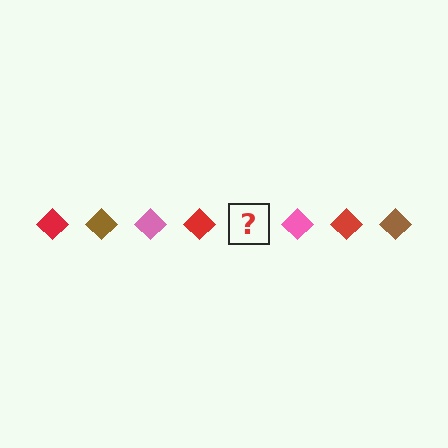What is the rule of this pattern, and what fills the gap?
The rule is that the pattern cycles through red, brown, pink diamonds. The gap should be filled with a brown diamond.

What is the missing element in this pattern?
The missing element is a brown diamond.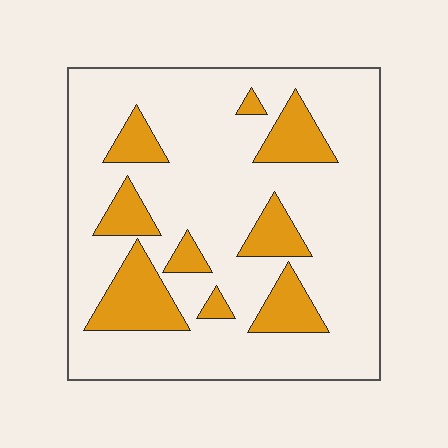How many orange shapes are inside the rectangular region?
9.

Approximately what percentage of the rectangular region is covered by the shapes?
Approximately 20%.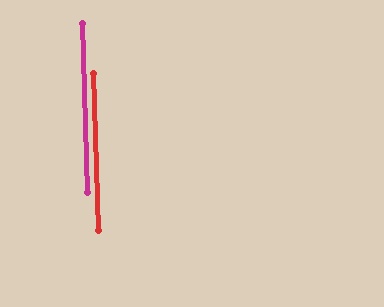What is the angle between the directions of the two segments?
Approximately 0 degrees.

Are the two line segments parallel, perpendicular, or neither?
Parallel — their directions differ by only 0.2°.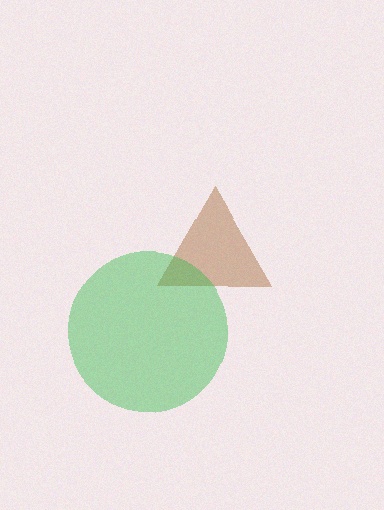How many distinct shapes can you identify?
There are 2 distinct shapes: a brown triangle, a green circle.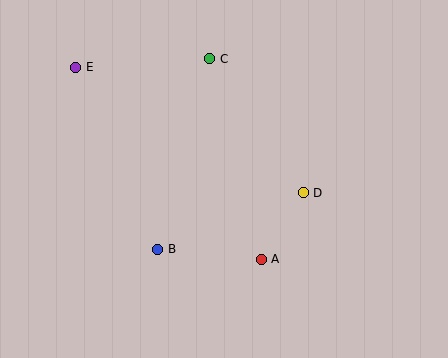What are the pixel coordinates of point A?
Point A is at (261, 259).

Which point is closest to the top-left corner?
Point E is closest to the top-left corner.